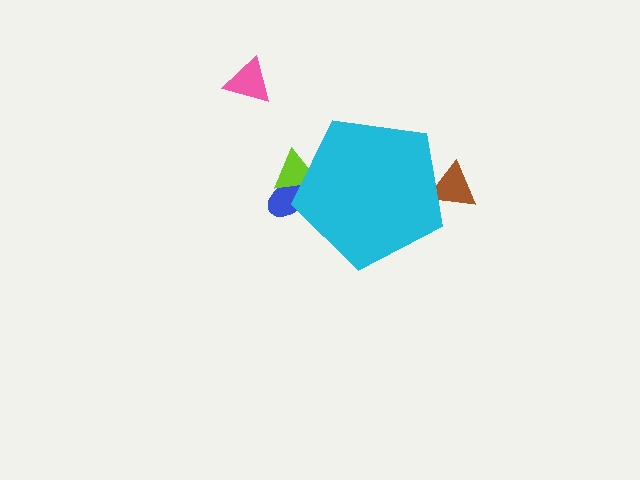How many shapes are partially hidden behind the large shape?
3 shapes are partially hidden.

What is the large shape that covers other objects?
A cyan pentagon.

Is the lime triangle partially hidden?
Yes, the lime triangle is partially hidden behind the cyan pentagon.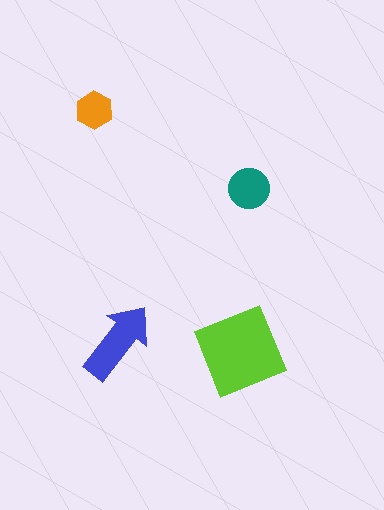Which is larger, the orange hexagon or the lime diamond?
The lime diamond.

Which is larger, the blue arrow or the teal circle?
The blue arrow.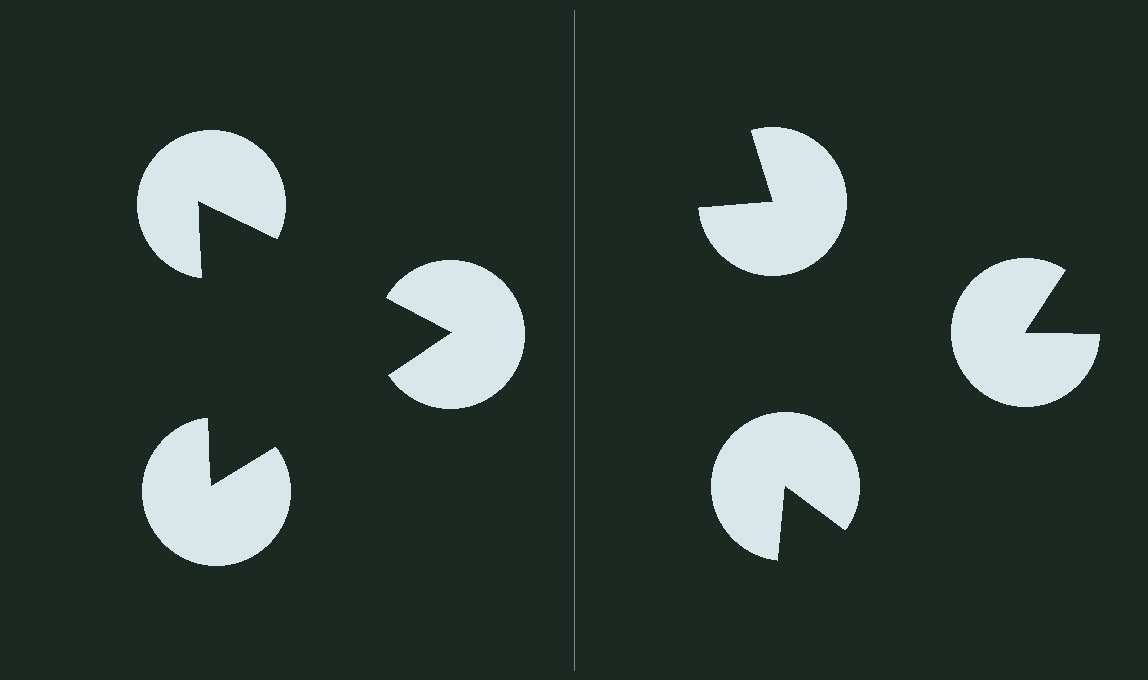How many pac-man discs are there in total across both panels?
6 — 3 on each side.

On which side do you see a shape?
An illusory triangle appears on the left side. On the right side the wedge cuts are rotated, so no coherent shape forms.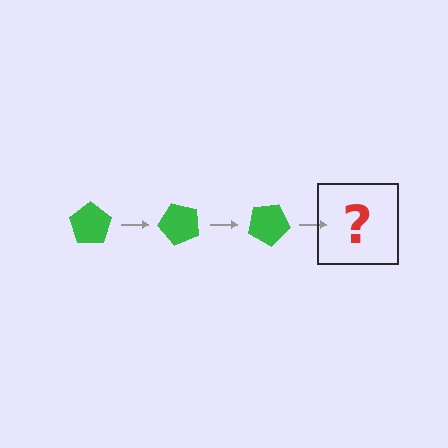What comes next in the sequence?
The next element should be a green pentagon rotated 150 degrees.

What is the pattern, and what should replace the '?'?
The pattern is that the pentagon rotates 50 degrees each step. The '?' should be a green pentagon rotated 150 degrees.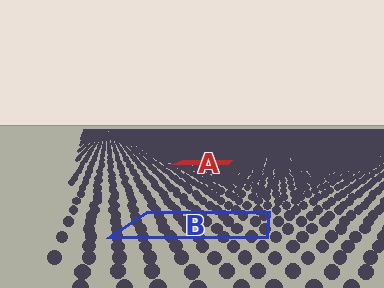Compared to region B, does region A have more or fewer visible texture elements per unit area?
Region A has more texture elements per unit area — they are packed more densely because it is farther away.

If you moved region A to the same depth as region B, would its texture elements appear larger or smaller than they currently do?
They would appear larger. At a closer depth, the same texture elements are projected at a bigger on-screen size.